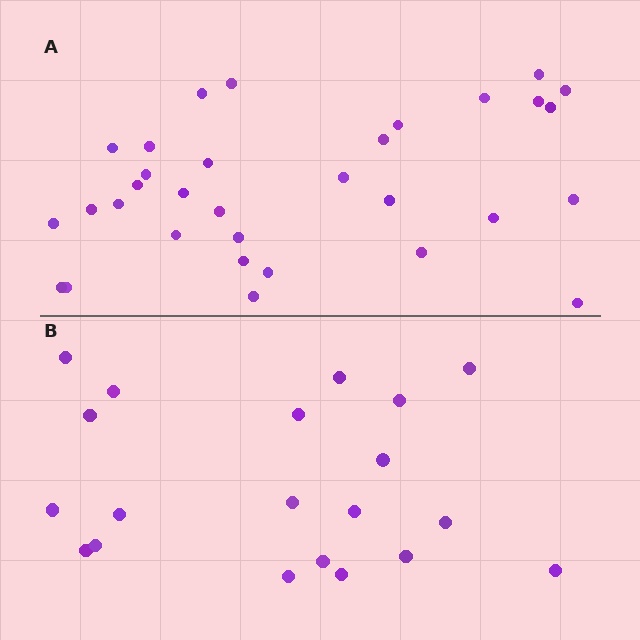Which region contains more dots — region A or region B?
Region A (the top region) has more dots.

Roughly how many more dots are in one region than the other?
Region A has roughly 12 or so more dots than region B.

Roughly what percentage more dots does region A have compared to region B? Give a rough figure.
About 60% more.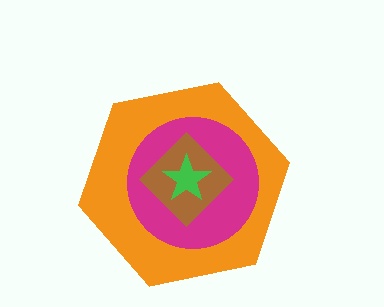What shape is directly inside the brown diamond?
The green star.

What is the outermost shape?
The orange hexagon.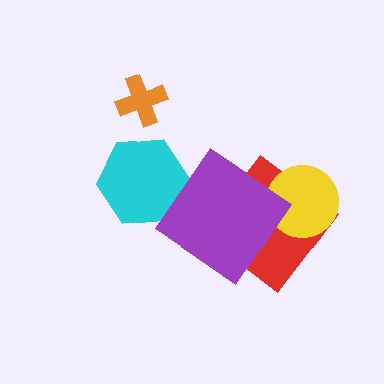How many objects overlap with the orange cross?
0 objects overlap with the orange cross.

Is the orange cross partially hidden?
No, no other shape covers it.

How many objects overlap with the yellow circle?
1 object overlaps with the yellow circle.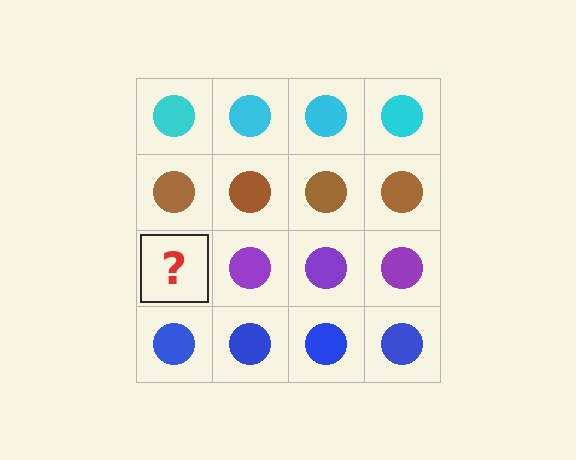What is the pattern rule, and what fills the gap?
The rule is that each row has a consistent color. The gap should be filled with a purple circle.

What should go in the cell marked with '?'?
The missing cell should contain a purple circle.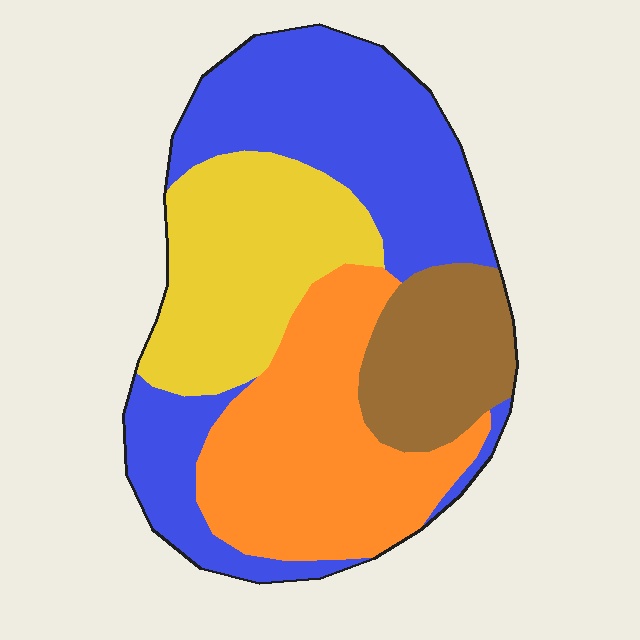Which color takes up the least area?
Brown, at roughly 15%.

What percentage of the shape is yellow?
Yellow takes up between a sixth and a third of the shape.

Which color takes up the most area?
Blue, at roughly 35%.